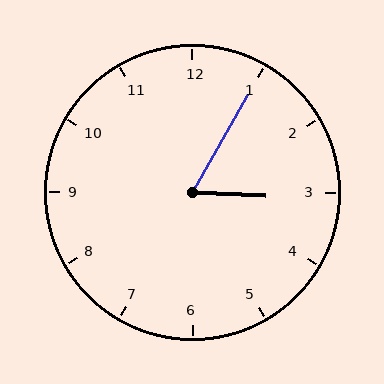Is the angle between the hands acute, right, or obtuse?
It is acute.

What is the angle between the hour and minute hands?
Approximately 62 degrees.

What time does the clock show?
3:05.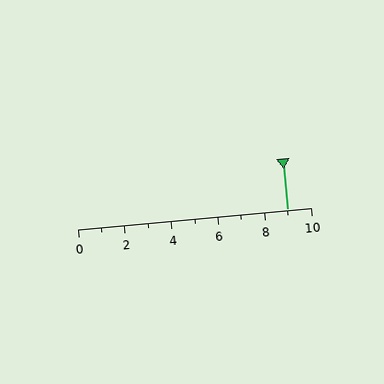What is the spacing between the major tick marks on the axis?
The major ticks are spaced 2 apart.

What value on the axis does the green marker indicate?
The marker indicates approximately 9.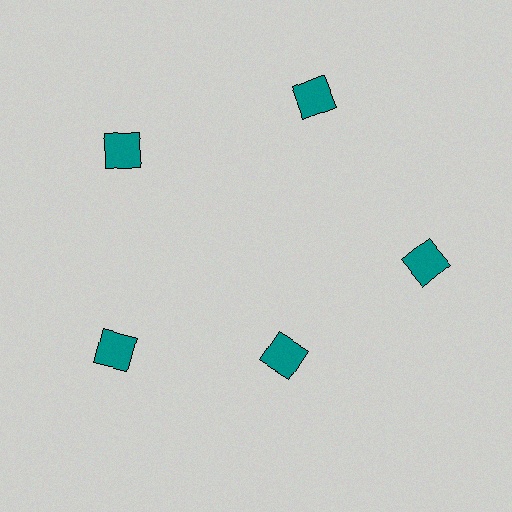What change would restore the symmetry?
The symmetry would be restored by moving it outward, back onto the ring so that all 5 diamonds sit at equal angles and equal distance from the center.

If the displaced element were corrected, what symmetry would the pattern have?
It would have 5-fold rotational symmetry — the pattern would map onto itself every 72 degrees.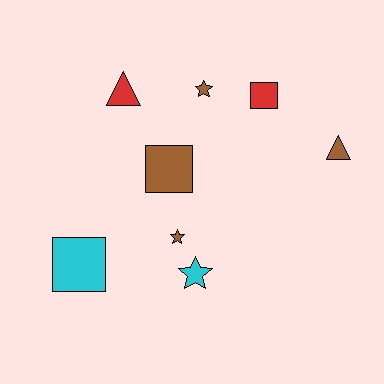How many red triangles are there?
There is 1 red triangle.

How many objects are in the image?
There are 8 objects.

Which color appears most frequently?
Brown, with 4 objects.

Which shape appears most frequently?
Star, with 3 objects.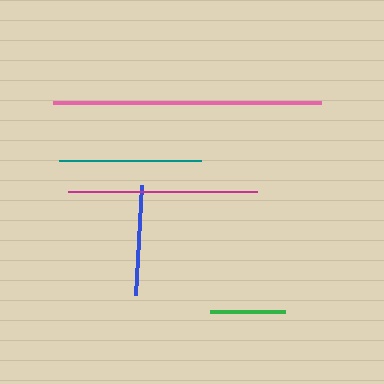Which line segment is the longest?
The pink line is the longest at approximately 268 pixels.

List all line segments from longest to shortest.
From longest to shortest: pink, magenta, teal, blue, green.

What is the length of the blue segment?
The blue segment is approximately 111 pixels long.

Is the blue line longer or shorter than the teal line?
The teal line is longer than the blue line.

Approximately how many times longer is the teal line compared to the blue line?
The teal line is approximately 1.3 times the length of the blue line.